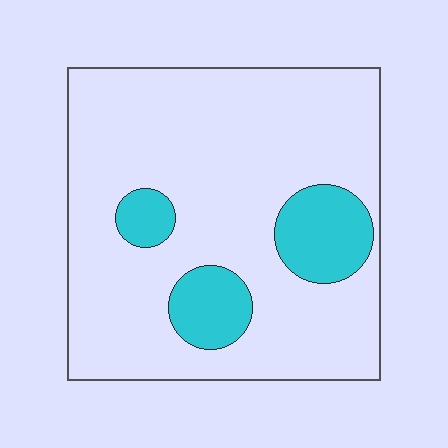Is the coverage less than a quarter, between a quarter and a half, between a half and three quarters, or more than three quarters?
Less than a quarter.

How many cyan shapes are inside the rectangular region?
3.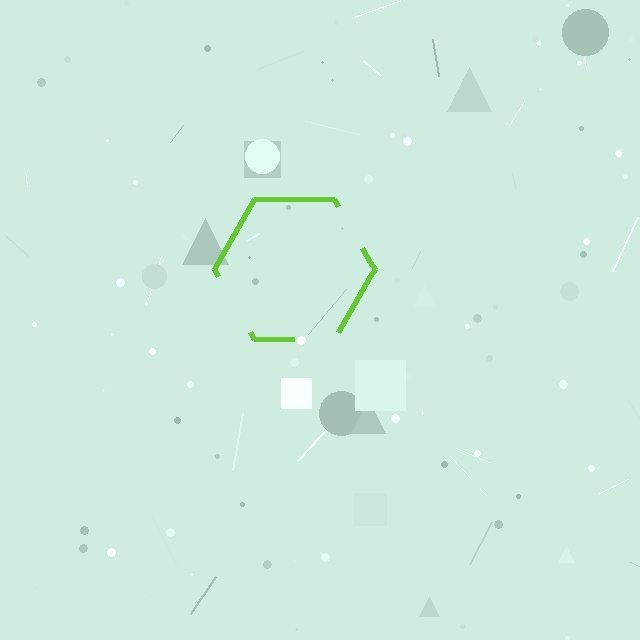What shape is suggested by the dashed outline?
The dashed outline suggests a hexagon.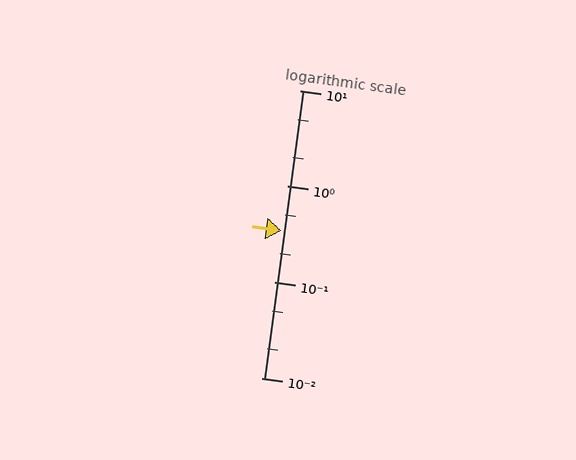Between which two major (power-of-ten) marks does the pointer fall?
The pointer is between 0.1 and 1.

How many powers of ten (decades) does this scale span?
The scale spans 3 decades, from 0.01 to 10.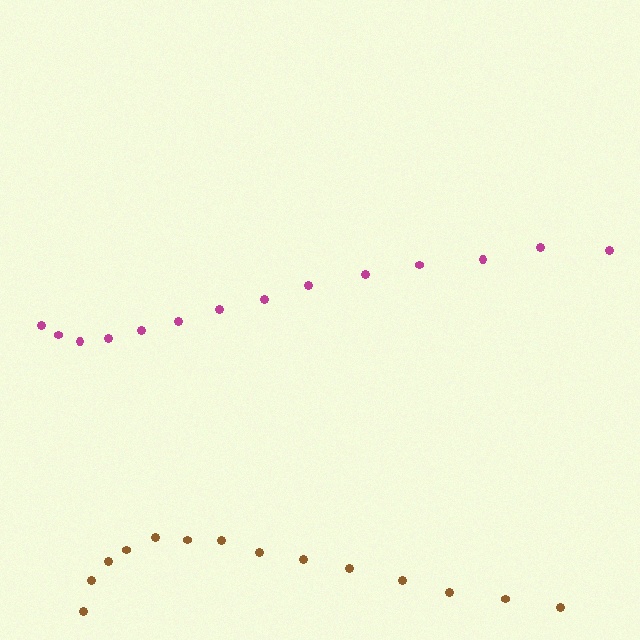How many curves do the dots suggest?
There are 2 distinct paths.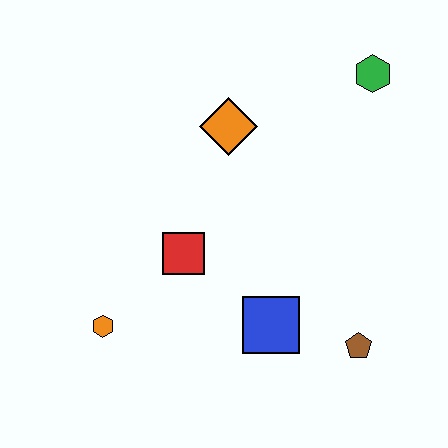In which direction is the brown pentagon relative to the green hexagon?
The brown pentagon is below the green hexagon.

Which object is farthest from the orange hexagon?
The green hexagon is farthest from the orange hexagon.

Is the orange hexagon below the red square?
Yes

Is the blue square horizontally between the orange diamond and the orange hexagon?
No